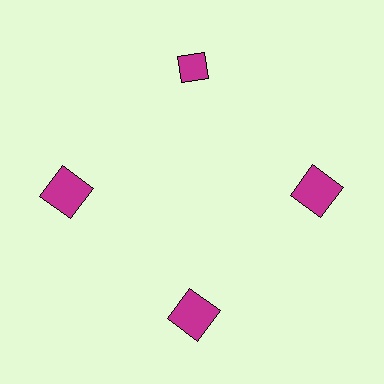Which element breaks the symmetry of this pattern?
The magenta diamond at roughly the 12 o'clock position breaks the symmetry. All other shapes are magenta squares.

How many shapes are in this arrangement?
There are 4 shapes arranged in a ring pattern.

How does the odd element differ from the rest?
It has a different shape: diamond instead of square.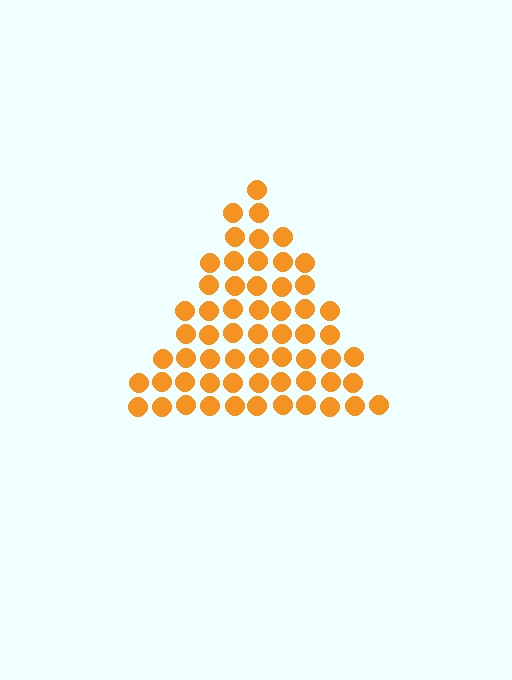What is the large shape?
The large shape is a triangle.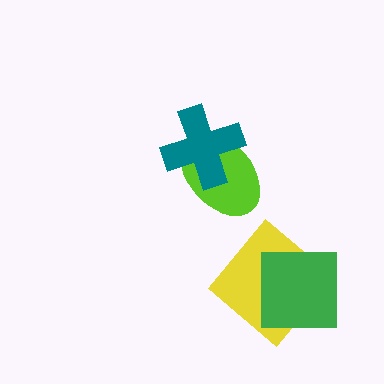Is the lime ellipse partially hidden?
Yes, it is partially covered by another shape.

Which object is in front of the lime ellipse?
The teal cross is in front of the lime ellipse.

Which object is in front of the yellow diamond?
The green square is in front of the yellow diamond.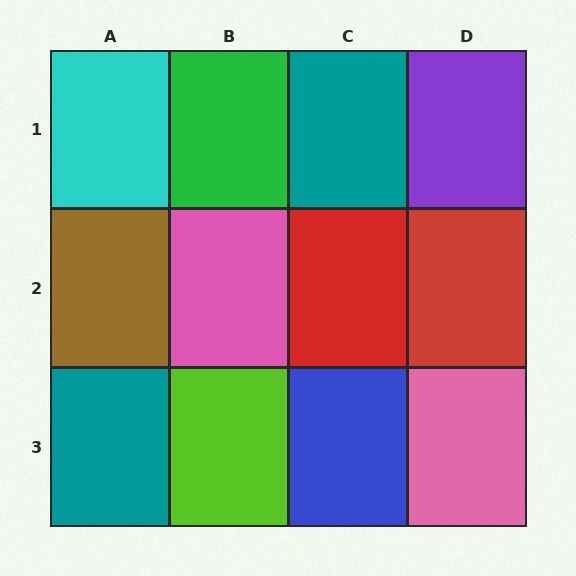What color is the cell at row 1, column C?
Teal.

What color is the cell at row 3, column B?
Lime.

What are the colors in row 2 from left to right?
Brown, pink, red, red.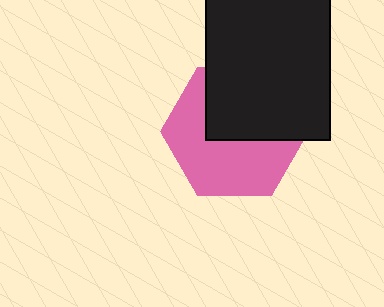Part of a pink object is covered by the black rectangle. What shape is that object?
It is a hexagon.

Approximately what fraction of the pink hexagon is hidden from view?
Roughly 45% of the pink hexagon is hidden behind the black rectangle.